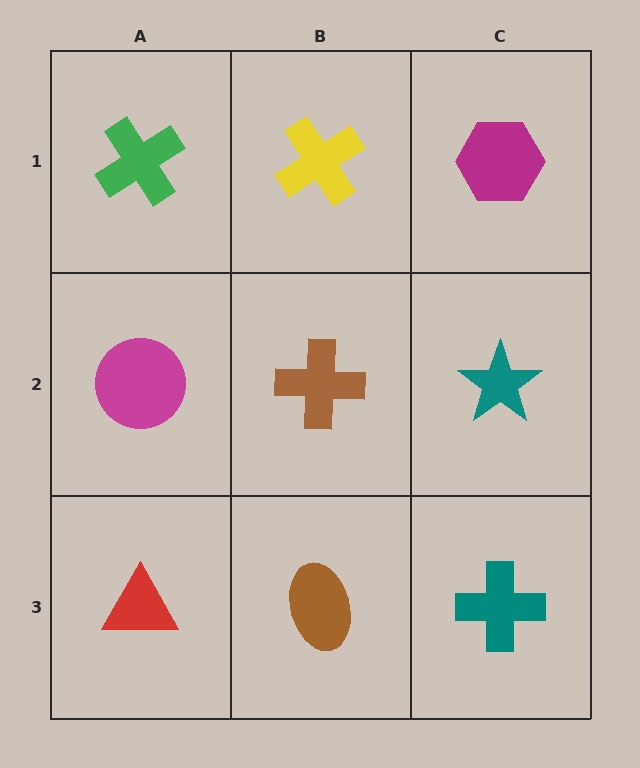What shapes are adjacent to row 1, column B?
A brown cross (row 2, column B), a green cross (row 1, column A), a magenta hexagon (row 1, column C).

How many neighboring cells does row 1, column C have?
2.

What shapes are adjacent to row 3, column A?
A magenta circle (row 2, column A), a brown ellipse (row 3, column B).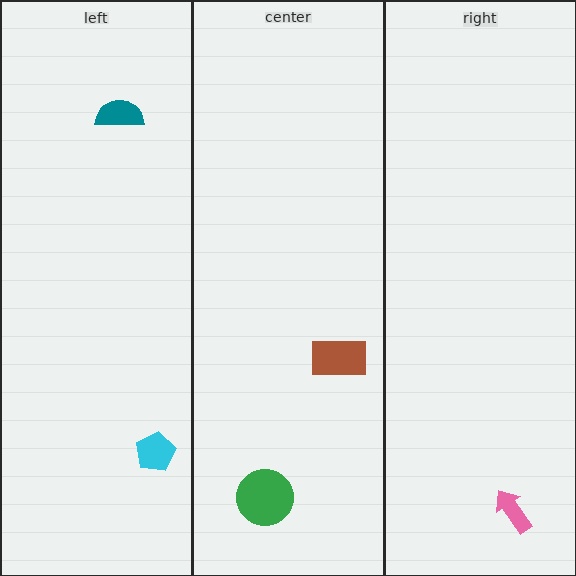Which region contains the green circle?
The center region.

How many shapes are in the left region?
2.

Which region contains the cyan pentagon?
The left region.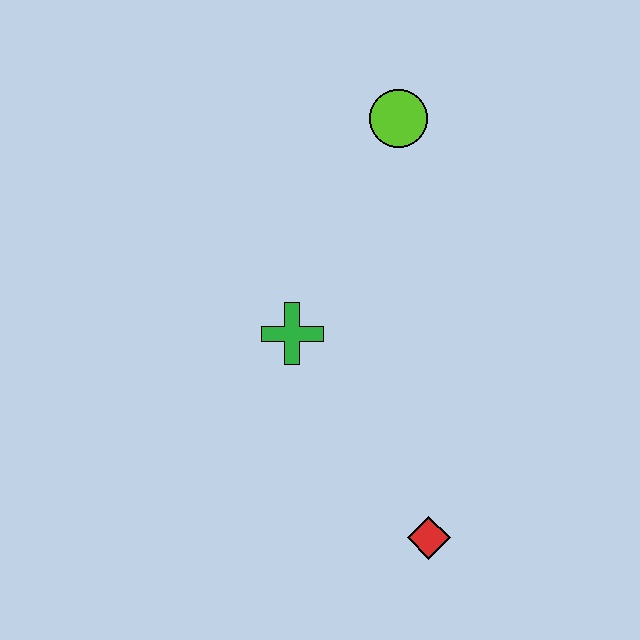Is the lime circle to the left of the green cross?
No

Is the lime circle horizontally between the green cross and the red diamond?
Yes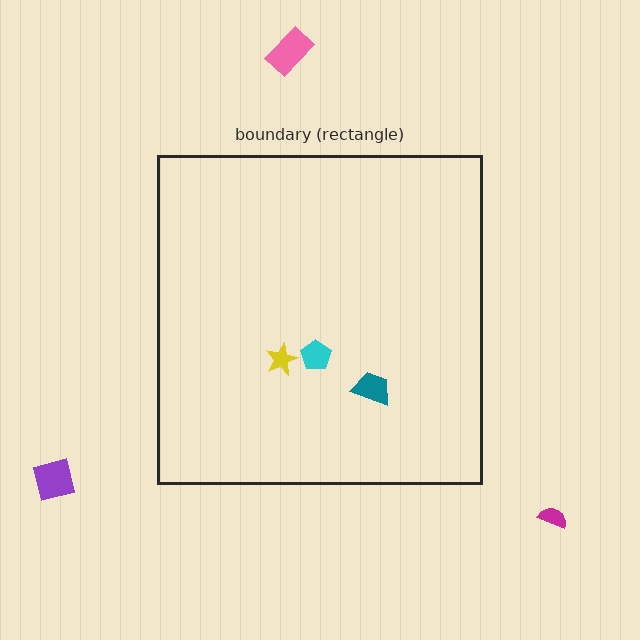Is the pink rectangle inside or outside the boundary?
Outside.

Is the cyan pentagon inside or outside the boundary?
Inside.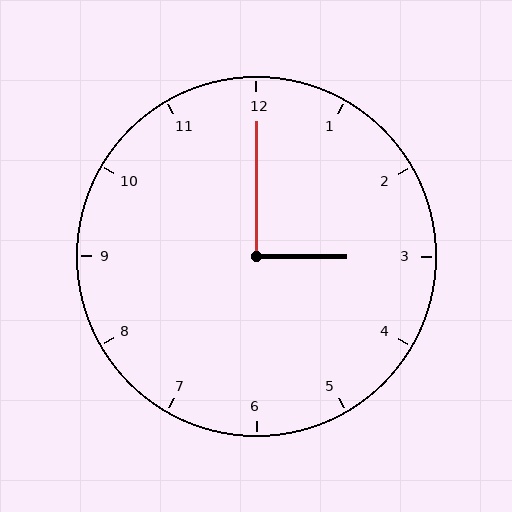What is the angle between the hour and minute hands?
Approximately 90 degrees.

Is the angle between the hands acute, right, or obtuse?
It is right.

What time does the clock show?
3:00.